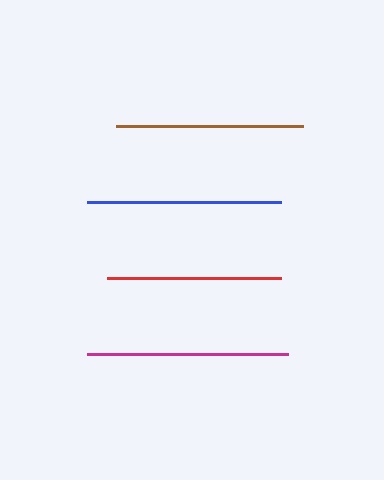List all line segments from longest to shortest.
From longest to shortest: magenta, blue, brown, red.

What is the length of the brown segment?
The brown segment is approximately 187 pixels long.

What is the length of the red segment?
The red segment is approximately 174 pixels long.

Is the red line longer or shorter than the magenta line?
The magenta line is longer than the red line.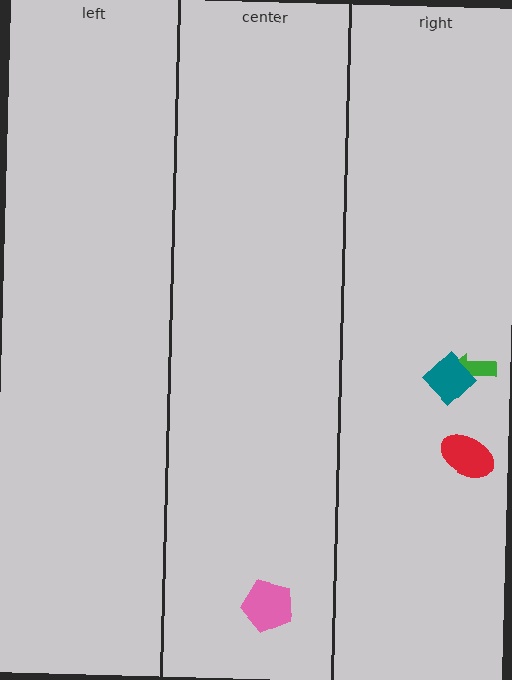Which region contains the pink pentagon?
The center region.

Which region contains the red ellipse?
The right region.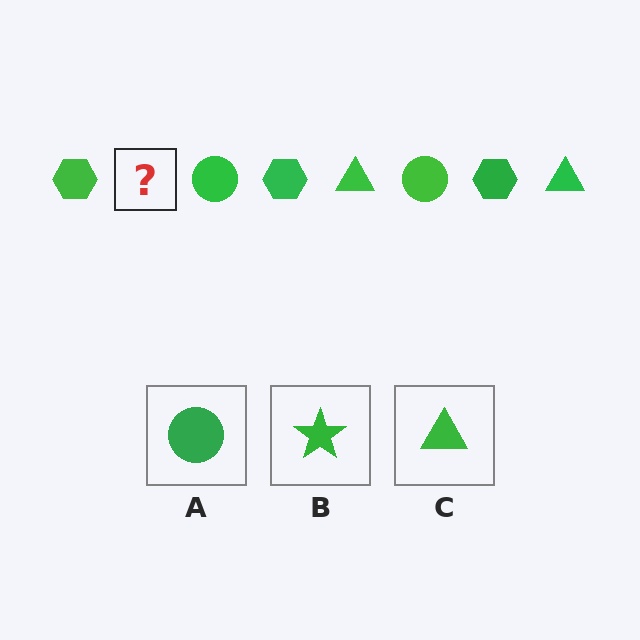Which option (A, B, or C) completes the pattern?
C.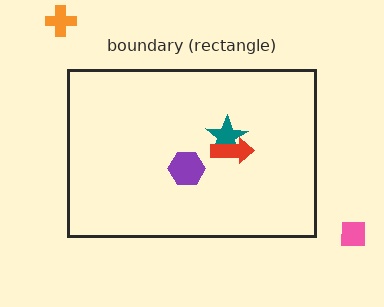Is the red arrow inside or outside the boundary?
Inside.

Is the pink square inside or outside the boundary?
Outside.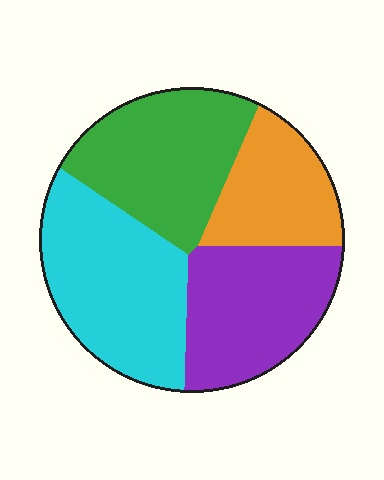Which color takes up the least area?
Orange, at roughly 20%.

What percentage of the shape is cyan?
Cyan takes up between a sixth and a third of the shape.